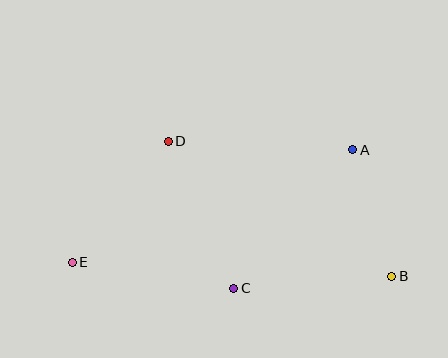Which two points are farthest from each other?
Points B and E are farthest from each other.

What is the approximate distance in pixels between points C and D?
The distance between C and D is approximately 161 pixels.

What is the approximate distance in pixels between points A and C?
The distance between A and C is approximately 183 pixels.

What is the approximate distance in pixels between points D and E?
The distance between D and E is approximately 155 pixels.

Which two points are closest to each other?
Points A and B are closest to each other.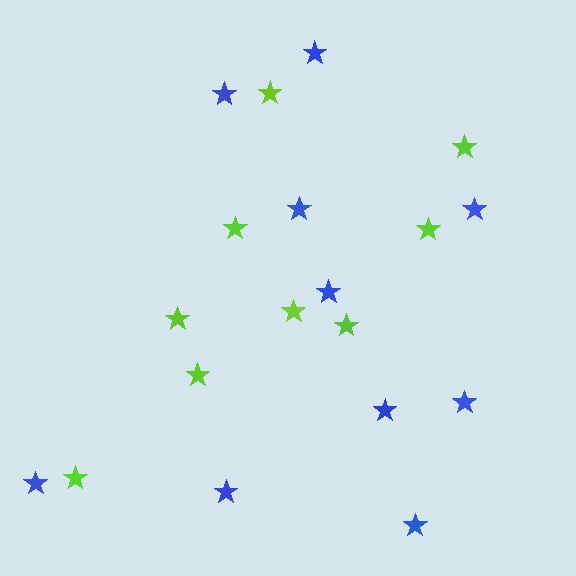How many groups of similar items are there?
There are 2 groups: one group of blue stars (10) and one group of lime stars (9).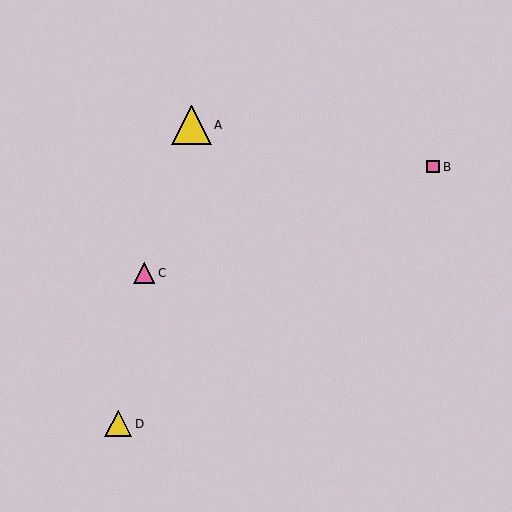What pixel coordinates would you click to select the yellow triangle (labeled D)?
Click at (118, 424) to select the yellow triangle D.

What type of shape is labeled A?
Shape A is a yellow triangle.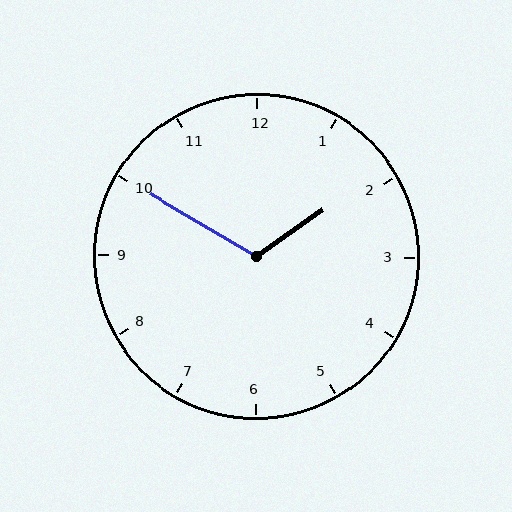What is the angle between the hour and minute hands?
Approximately 115 degrees.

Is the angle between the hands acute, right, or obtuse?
It is obtuse.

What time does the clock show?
1:50.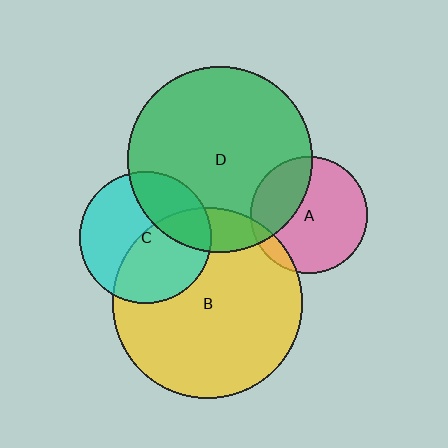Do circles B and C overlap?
Yes.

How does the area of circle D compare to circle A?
Approximately 2.5 times.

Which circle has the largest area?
Circle B (yellow).